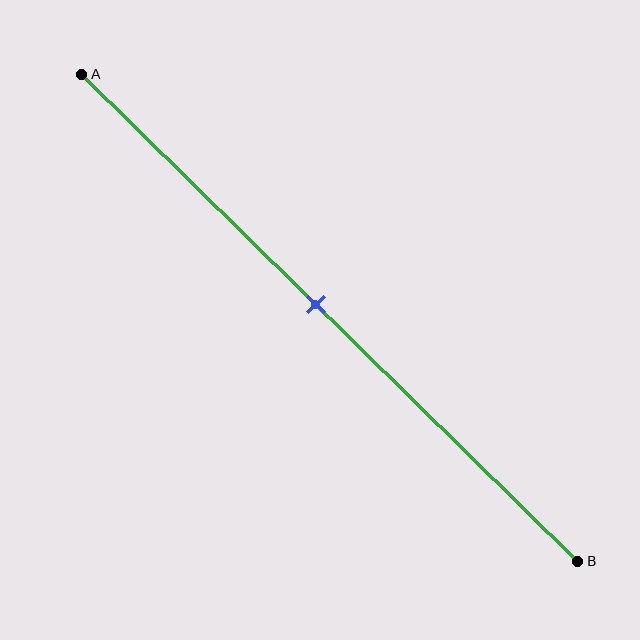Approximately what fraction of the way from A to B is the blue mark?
The blue mark is approximately 45% of the way from A to B.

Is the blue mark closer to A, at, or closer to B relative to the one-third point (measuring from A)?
The blue mark is closer to point B than the one-third point of segment AB.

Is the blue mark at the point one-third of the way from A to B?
No, the mark is at about 45% from A, not at the 33% one-third point.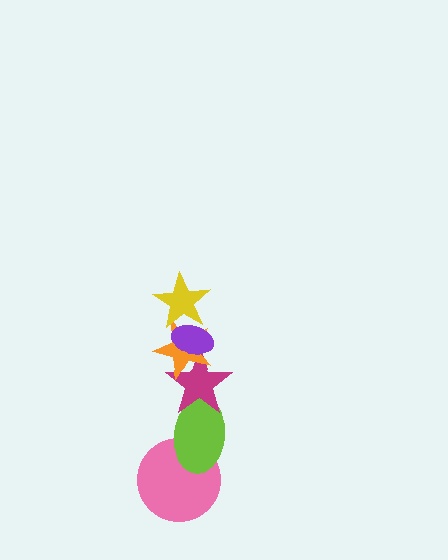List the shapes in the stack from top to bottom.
From top to bottom: the purple ellipse, the yellow star, the orange star, the magenta star, the lime ellipse, the pink circle.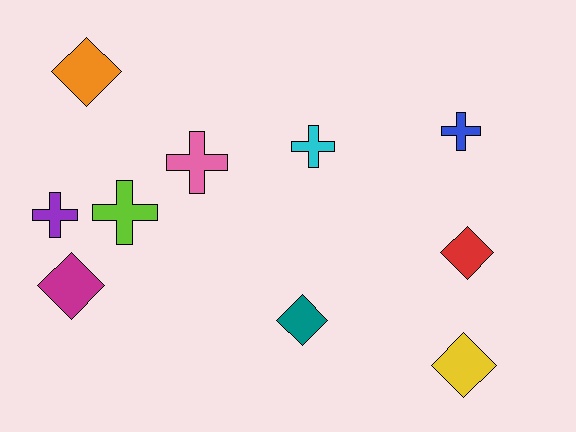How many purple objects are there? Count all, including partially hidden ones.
There is 1 purple object.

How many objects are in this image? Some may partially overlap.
There are 10 objects.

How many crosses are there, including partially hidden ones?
There are 5 crosses.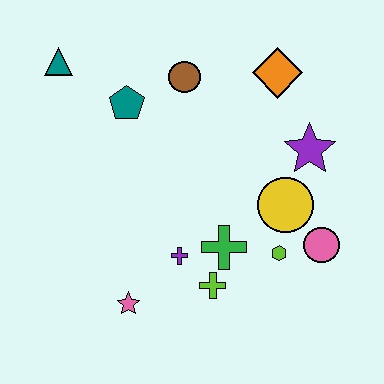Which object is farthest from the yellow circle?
The teal triangle is farthest from the yellow circle.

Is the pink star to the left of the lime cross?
Yes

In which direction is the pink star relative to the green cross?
The pink star is to the left of the green cross.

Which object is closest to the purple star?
The yellow circle is closest to the purple star.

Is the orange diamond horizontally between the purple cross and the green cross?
No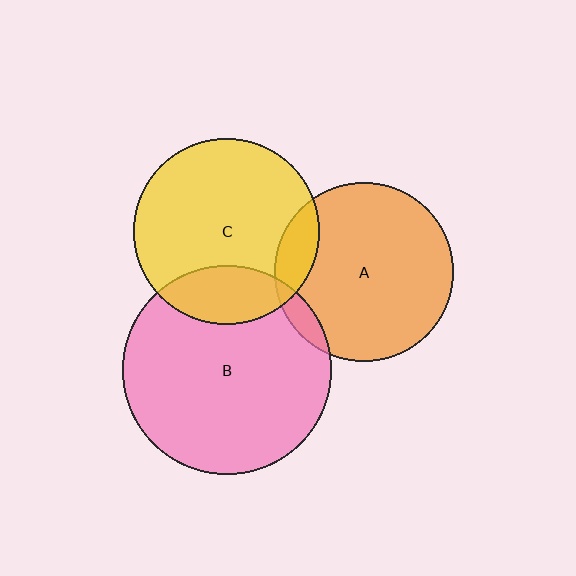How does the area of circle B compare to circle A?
Approximately 1.4 times.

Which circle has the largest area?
Circle B (pink).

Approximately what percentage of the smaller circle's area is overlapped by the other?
Approximately 20%.